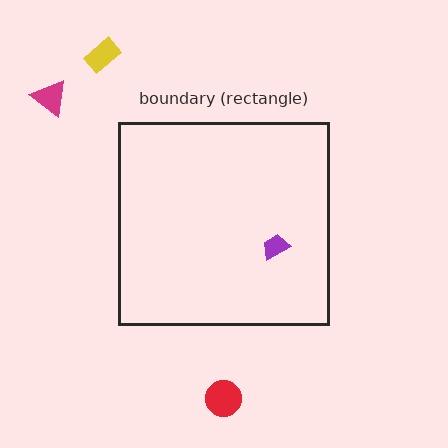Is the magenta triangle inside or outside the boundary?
Outside.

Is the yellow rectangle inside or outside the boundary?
Outside.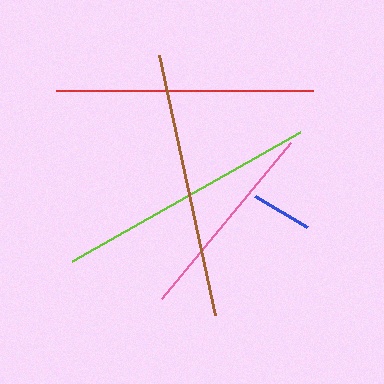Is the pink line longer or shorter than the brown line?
The brown line is longer than the pink line.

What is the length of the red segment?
The red segment is approximately 257 pixels long.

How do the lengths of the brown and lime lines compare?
The brown and lime lines are approximately the same length.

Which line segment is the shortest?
The blue line is the shortest at approximately 61 pixels.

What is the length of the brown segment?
The brown segment is approximately 266 pixels long.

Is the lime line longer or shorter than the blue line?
The lime line is longer than the blue line.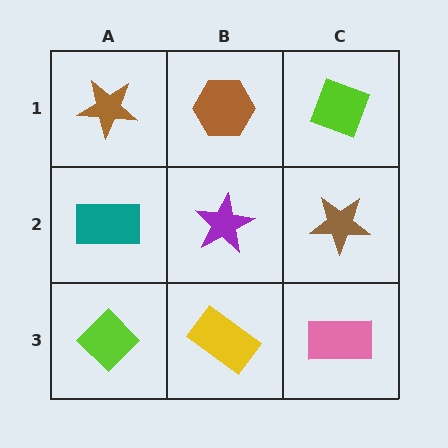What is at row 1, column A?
A brown star.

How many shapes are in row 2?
3 shapes.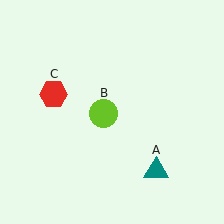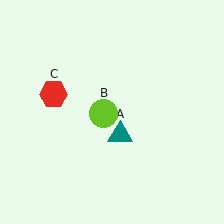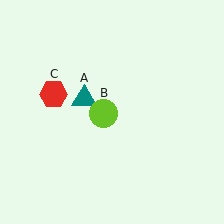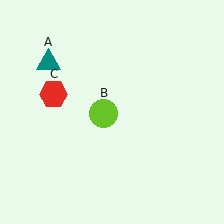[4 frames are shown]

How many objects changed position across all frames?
1 object changed position: teal triangle (object A).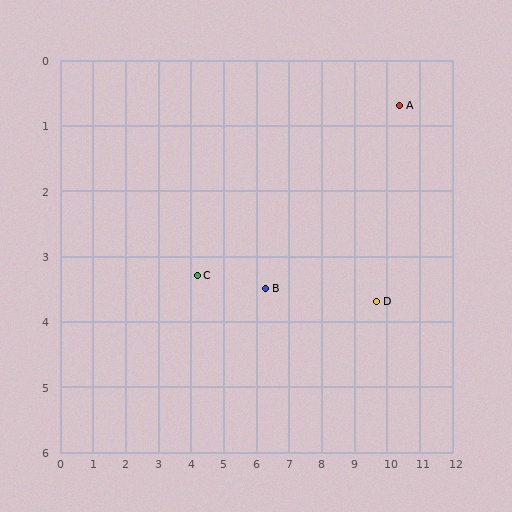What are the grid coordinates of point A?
Point A is at approximately (10.4, 0.7).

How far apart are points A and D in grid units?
Points A and D are about 3.1 grid units apart.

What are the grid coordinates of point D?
Point D is at approximately (9.7, 3.7).